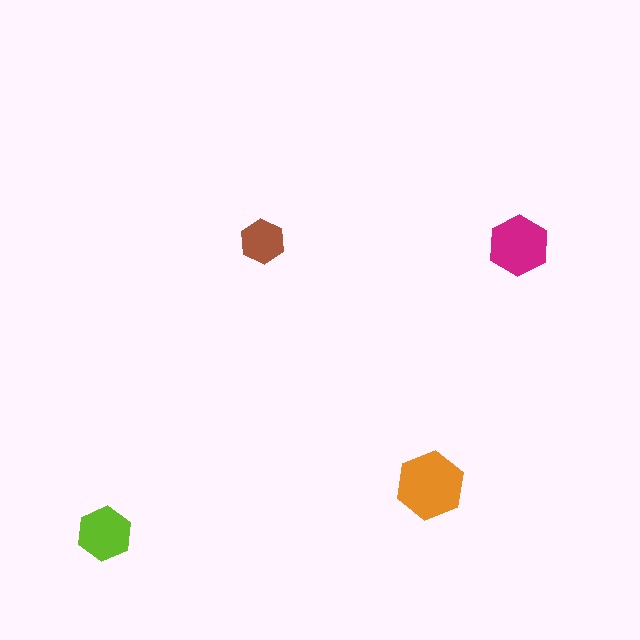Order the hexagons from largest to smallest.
the orange one, the magenta one, the lime one, the brown one.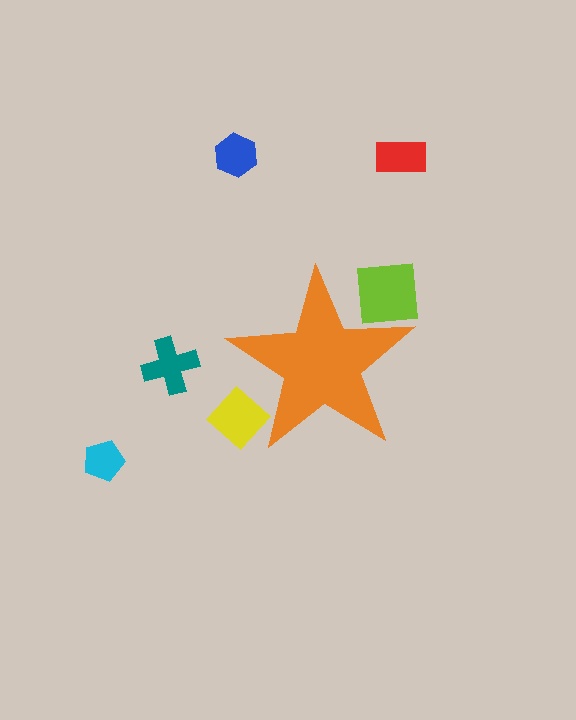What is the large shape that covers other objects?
An orange star.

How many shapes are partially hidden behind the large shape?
2 shapes are partially hidden.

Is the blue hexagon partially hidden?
No, the blue hexagon is fully visible.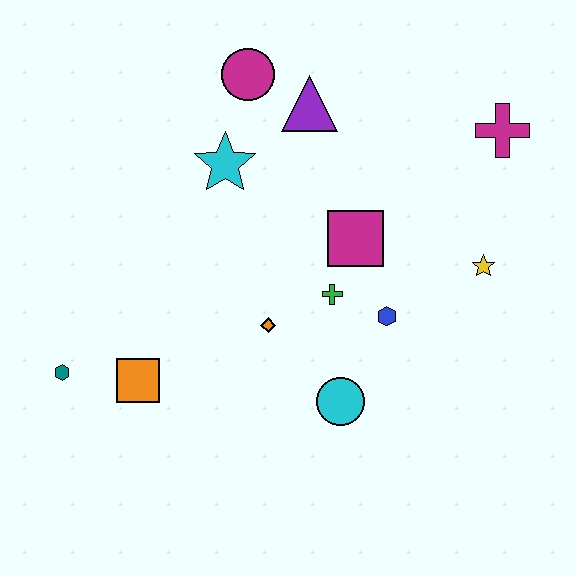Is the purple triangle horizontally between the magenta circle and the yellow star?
Yes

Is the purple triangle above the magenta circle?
No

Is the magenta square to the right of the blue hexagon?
No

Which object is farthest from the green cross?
The teal hexagon is farthest from the green cross.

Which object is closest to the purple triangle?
The magenta circle is closest to the purple triangle.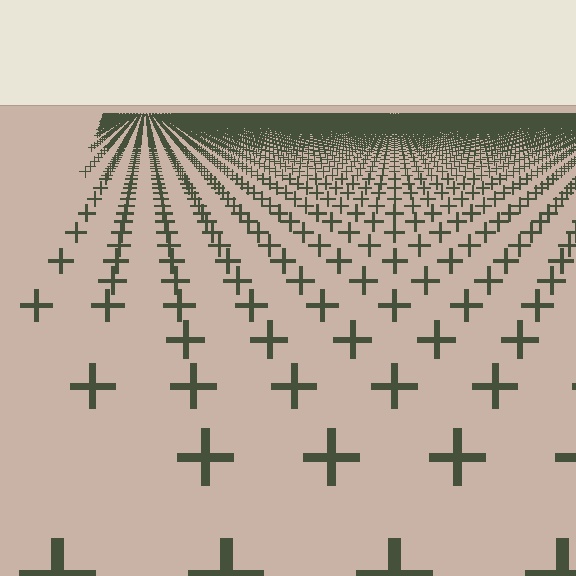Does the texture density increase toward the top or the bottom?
Density increases toward the top.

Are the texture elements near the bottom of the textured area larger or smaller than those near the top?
Larger. Near the bottom, elements are closer to the viewer and appear at a bigger on-screen size.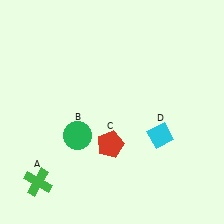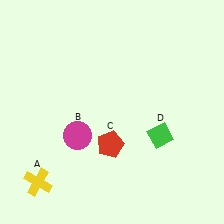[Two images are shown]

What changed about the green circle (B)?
In Image 1, B is green. In Image 2, it changed to magenta.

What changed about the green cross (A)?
In Image 1, A is green. In Image 2, it changed to yellow.